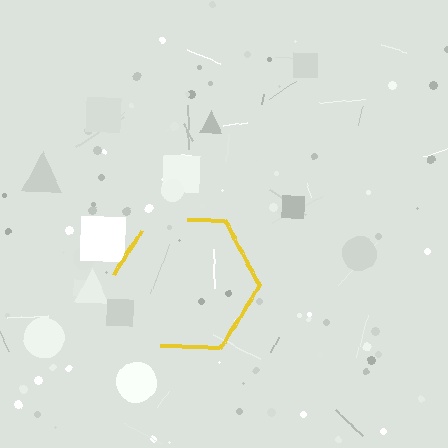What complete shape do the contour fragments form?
The contour fragments form a hexagon.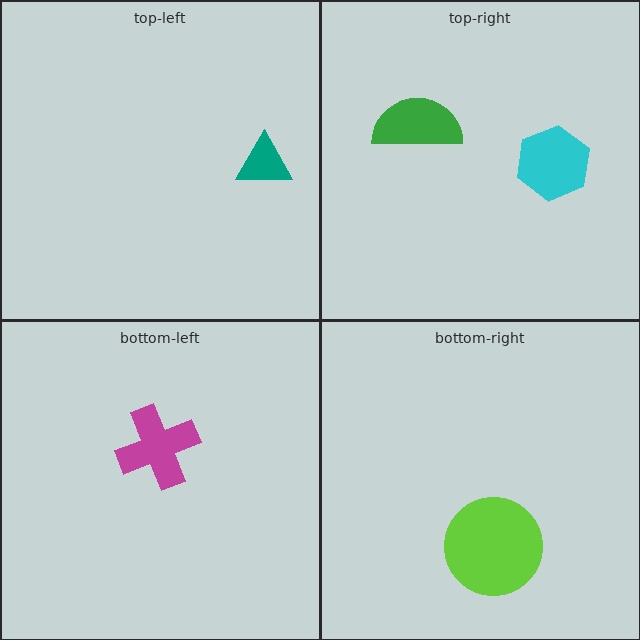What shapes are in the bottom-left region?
The magenta cross.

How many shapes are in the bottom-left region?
1.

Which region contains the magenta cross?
The bottom-left region.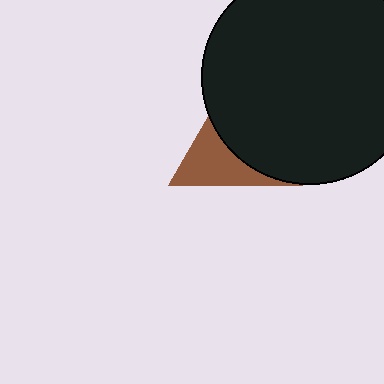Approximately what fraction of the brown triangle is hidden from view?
Roughly 57% of the brown triangle is hidden behind the black circle.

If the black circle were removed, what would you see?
You would see the complete brown triangle.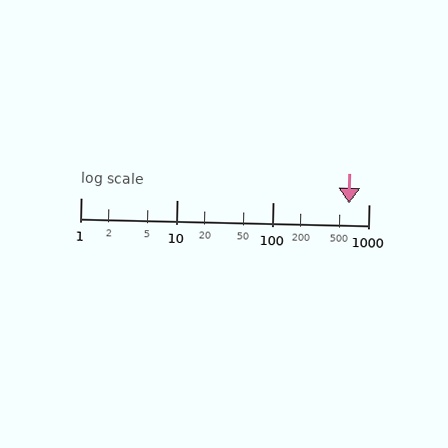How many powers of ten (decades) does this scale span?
The scale spans 3 decades, from 1 to 1000.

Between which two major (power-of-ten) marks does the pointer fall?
The pointer is between 100 and 1000.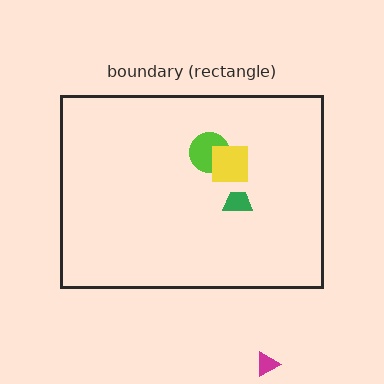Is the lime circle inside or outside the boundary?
Inside.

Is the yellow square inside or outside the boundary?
Inside.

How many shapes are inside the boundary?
3 inside, 1 outside.